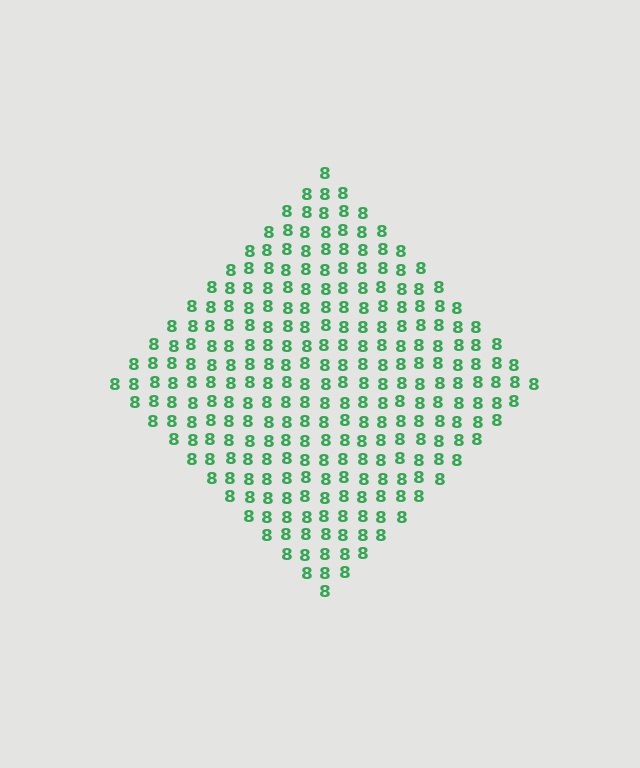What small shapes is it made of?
It is made of small digit 8's.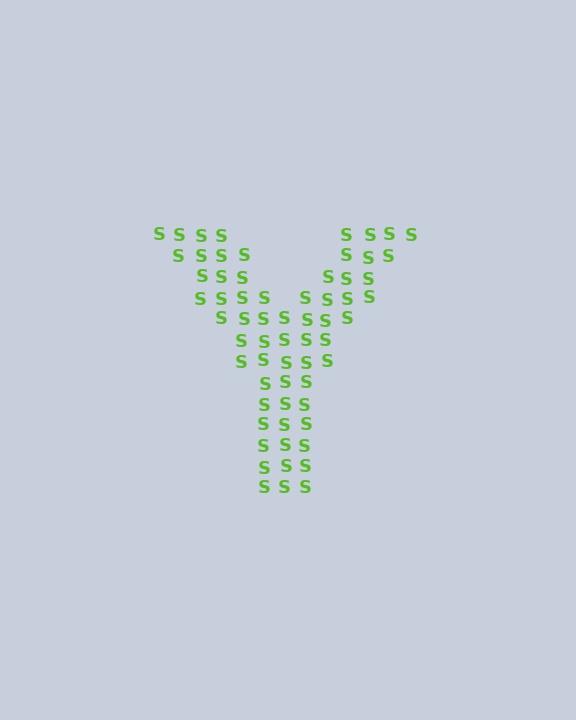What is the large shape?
The large shape is the letter Y.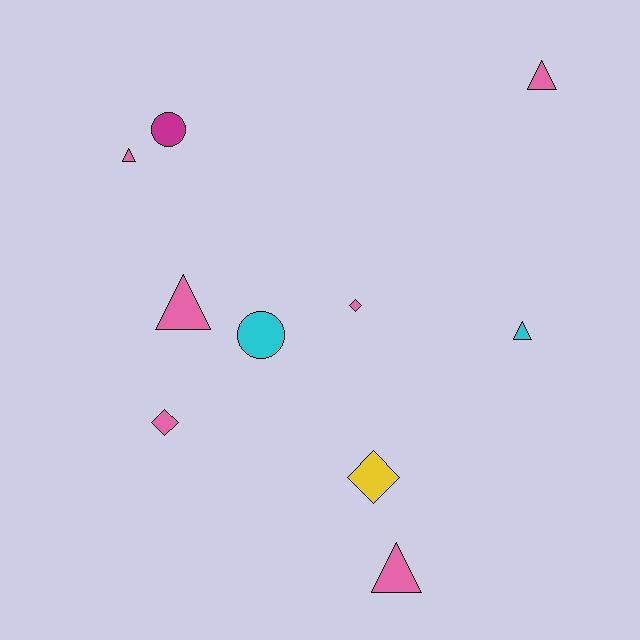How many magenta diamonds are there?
There are no magenta diamonds.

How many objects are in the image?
There are 10 objects.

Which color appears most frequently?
Pink, with 6 objects.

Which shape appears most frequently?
Triangle, with 5 objects.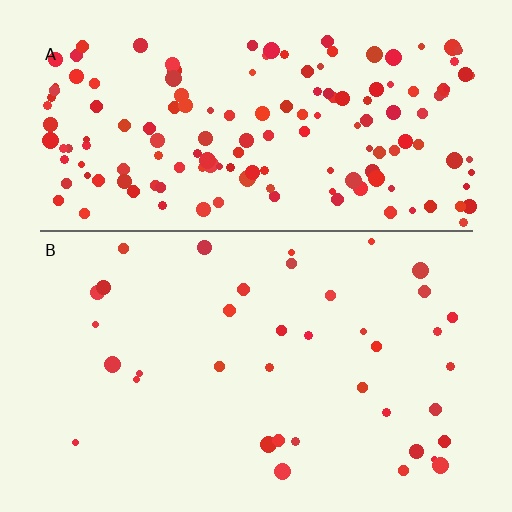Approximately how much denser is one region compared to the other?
Approximately 4.1× — region A over region B.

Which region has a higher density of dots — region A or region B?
A (the top).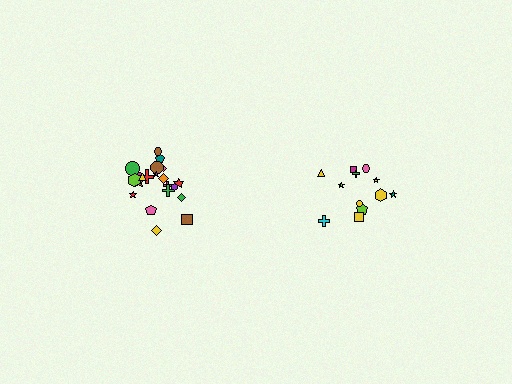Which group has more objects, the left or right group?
The left group.